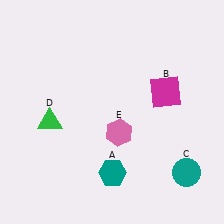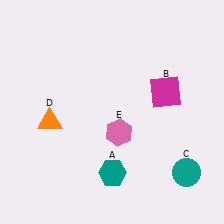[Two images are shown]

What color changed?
The triangle (D) changed from green in Image 1 to orange in Image 2.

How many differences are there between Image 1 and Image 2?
There is 1 difference between the two images.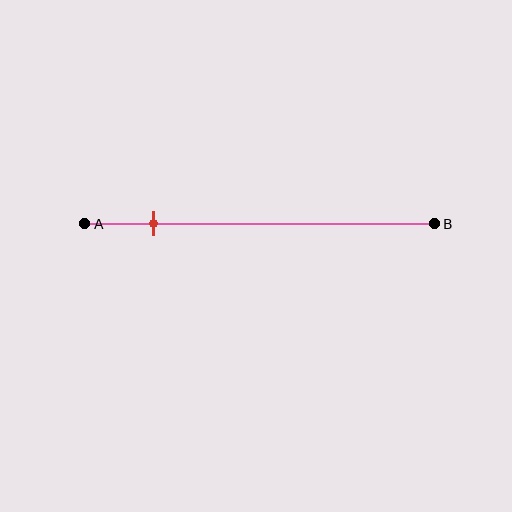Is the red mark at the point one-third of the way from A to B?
No, the mark is at about 20% from A, not at the 33% one-third point.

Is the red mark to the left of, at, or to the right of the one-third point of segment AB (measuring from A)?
The red mark is to the left of the one-third point of segment AB.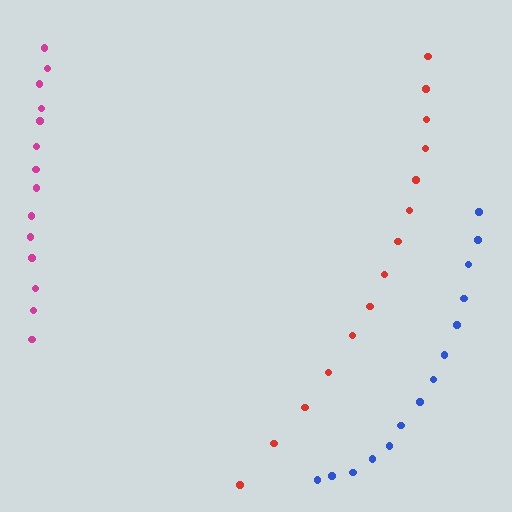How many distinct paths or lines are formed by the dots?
There are 3 distinct paths.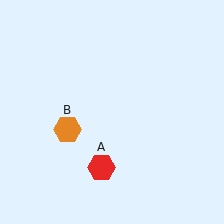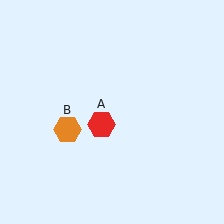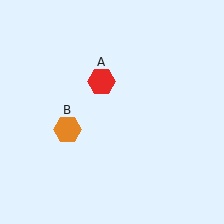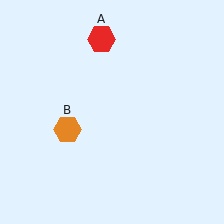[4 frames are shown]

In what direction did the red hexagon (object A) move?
The red hexagon (object A) moved up.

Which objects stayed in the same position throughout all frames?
Orange hexagon (object B) remained stationary.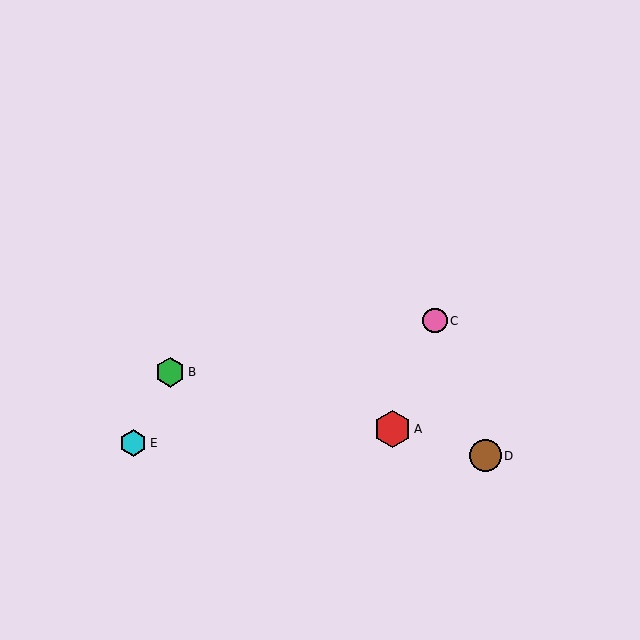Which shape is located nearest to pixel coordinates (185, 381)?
The green hexagon (labeled B) at (170, 372) is nearest to that location.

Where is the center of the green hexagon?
The center of the green hexagon is at (170, 372).